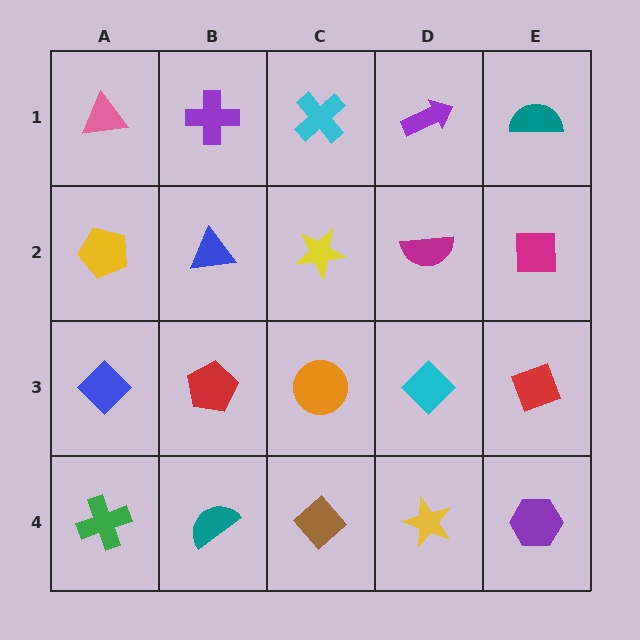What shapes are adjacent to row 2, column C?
A cyan cross (row 1, column C), an orange circle (row 3, column C), a blue triangle (row 2, column B), a magenta semicircle (row 2, column D).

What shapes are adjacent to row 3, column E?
A magenta square (row 2, column E), a purple hexagon (row 4, column E), a cyan diamond (row 3, column D).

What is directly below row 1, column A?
A yellow pentagon.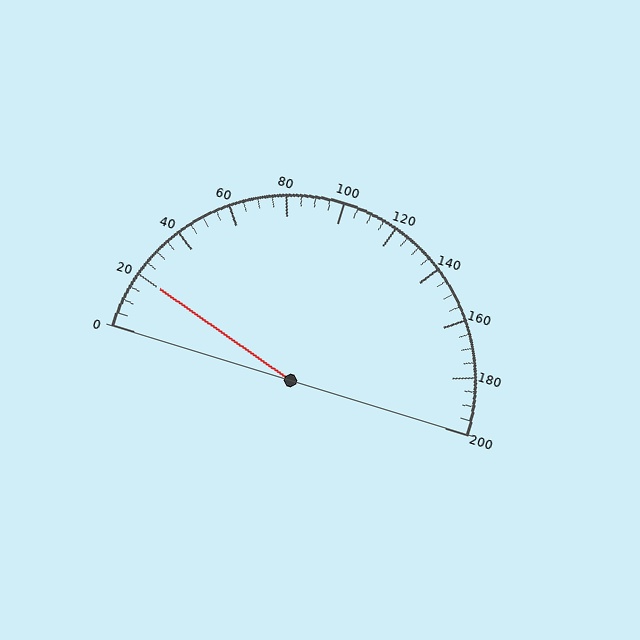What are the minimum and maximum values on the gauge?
The gauge ranges from 0 to 200.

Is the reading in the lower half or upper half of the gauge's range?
The reading is in the lower half of the range (0 to 200).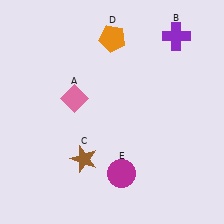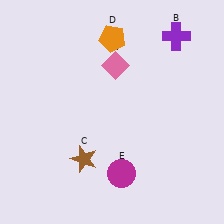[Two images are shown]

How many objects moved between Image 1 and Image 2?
1 object moved between the two images.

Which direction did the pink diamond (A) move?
The pink diamond (A) moved right.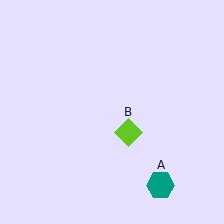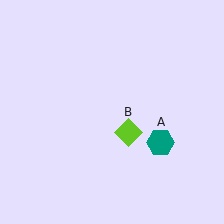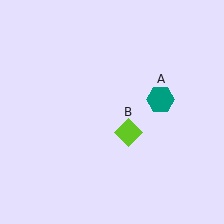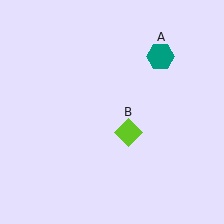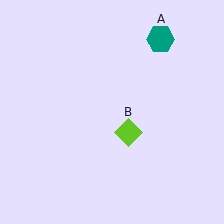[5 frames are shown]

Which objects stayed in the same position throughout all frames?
Lime diamond (object B) remained stationary.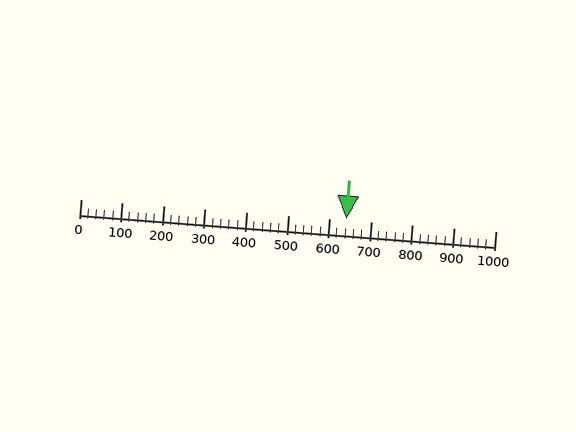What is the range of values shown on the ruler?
The ruler shows values from 0 to 1000.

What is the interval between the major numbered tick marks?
The major tick marks are spaced 100 units apart.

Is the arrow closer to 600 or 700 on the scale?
The arrow is closer to 600.